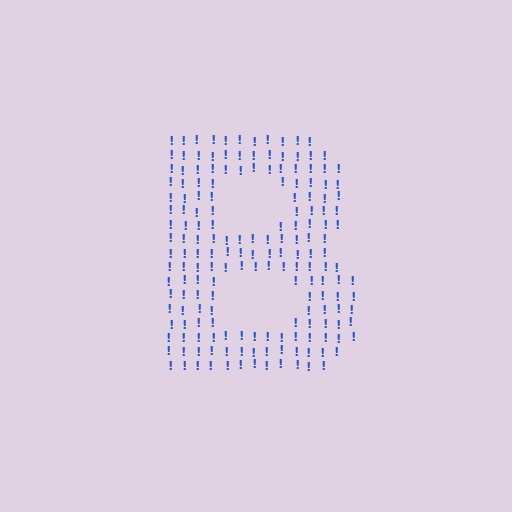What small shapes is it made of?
It is made of small exclamation marks.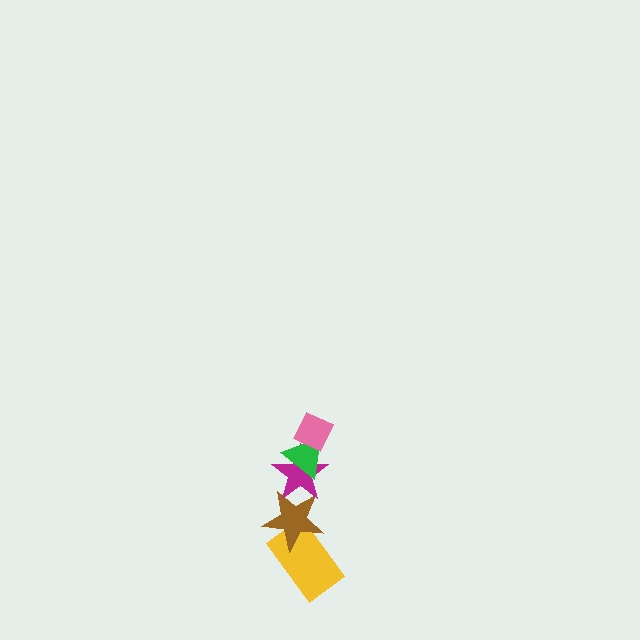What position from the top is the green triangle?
The green triangle is 2nd from the top.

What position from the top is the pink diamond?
The pink diamond is 1st from the top.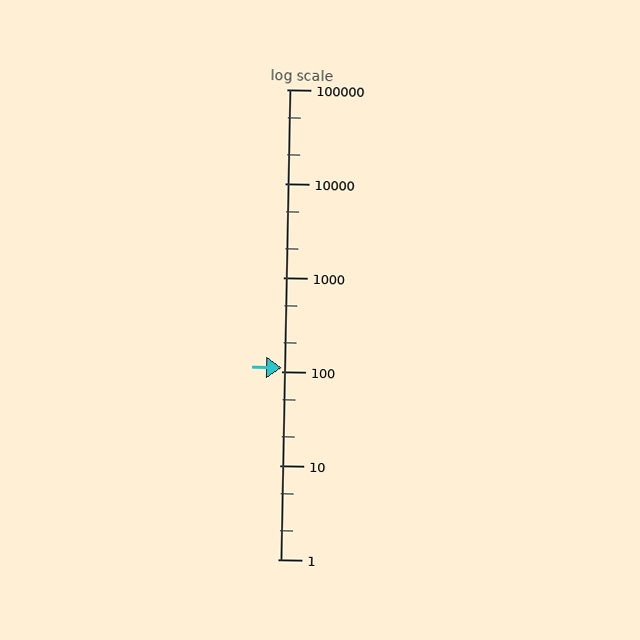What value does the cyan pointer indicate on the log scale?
The pointer indicates approximately 110.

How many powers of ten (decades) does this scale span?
The scale spans 5 decades, from 1 to 100000.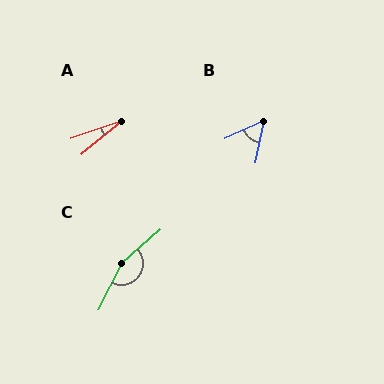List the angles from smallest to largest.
A (20°), B (54°), C (158°).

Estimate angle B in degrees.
Approximately 54 degrees.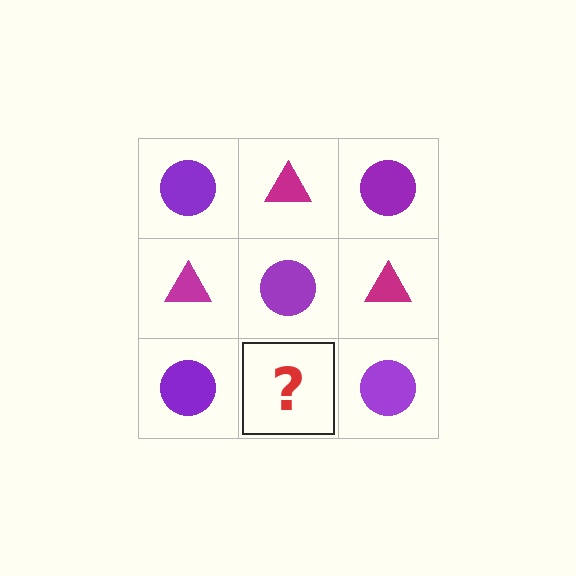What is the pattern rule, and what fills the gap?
The rule is that it alternates purple circle and magenta triangle in a checkerboard pattern. The gap should be filled with a magenta triangle.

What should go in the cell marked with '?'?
The missing cell should contain a magenta triangle.